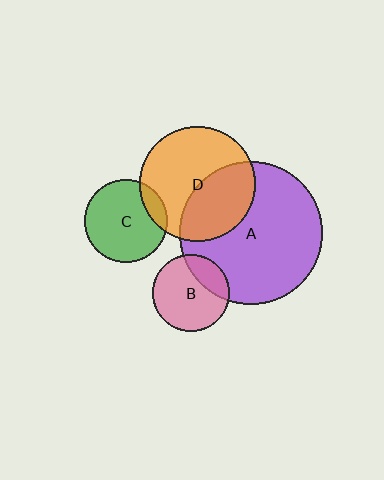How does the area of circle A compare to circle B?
Approximately 3.5 times.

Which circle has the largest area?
Circle A (purple).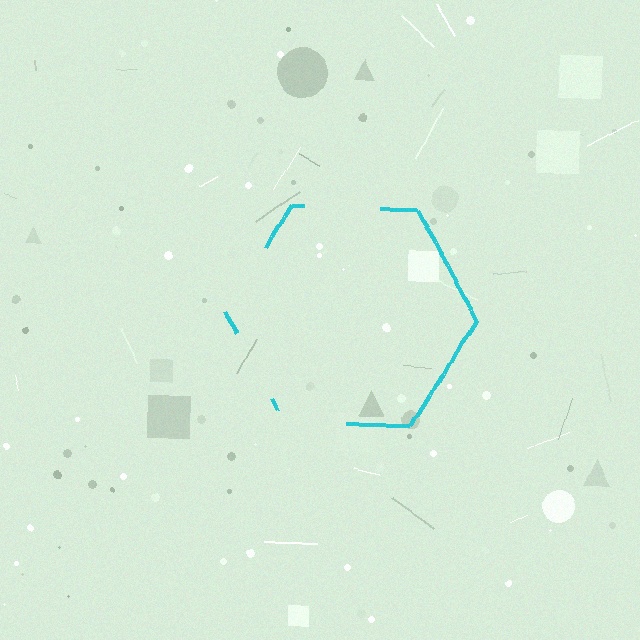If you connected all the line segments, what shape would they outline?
They would outline a hexagon.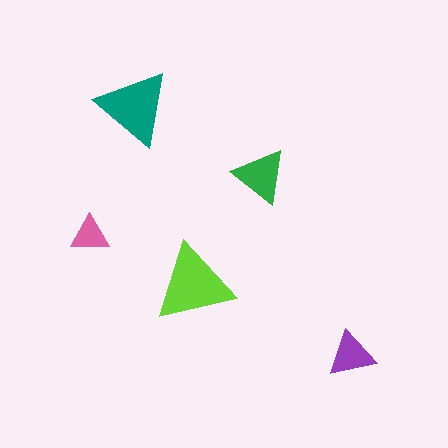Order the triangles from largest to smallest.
the lime one, the teal one, the green one, the purple one, the pink one.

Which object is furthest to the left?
The pink triangle is leftmost.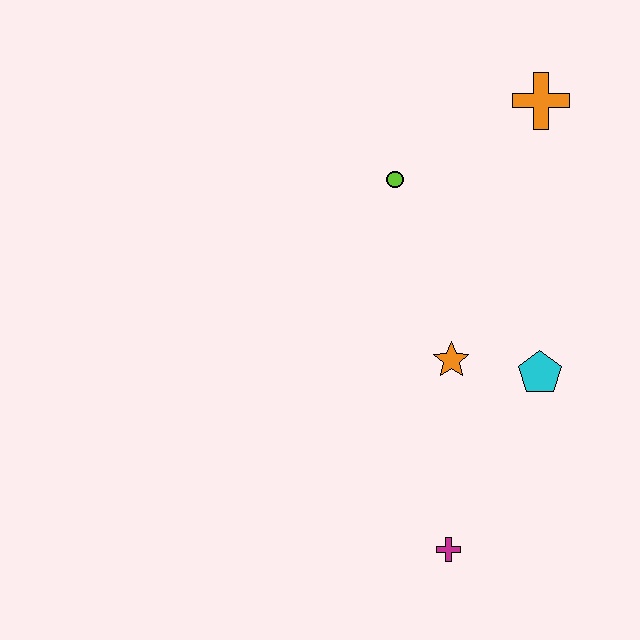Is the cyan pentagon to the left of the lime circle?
No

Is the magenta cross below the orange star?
Yes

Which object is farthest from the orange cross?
The magenta cross is farthest from the orange cross.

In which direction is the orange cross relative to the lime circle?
The orange cross is to the right of the lime circle.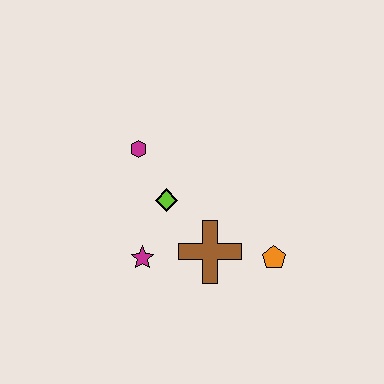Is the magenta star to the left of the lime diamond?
Yes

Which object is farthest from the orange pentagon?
The magenta hexagon is farthest from the orange pentagon.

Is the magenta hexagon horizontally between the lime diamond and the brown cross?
No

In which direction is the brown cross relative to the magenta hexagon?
The brown cross is below the magenta hexagon.